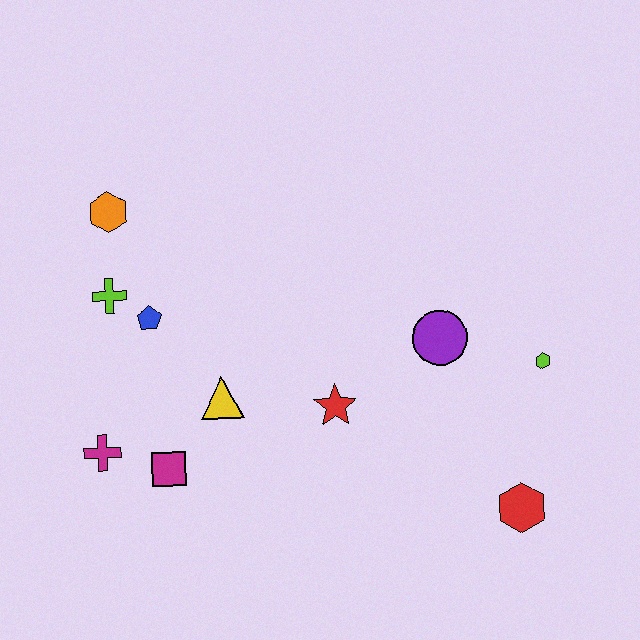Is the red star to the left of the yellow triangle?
No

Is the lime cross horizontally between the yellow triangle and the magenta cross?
Yes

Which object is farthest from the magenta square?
The lime hexagon is farthest from the magenta square.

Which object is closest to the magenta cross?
The magenta square is closest to the magenta cross.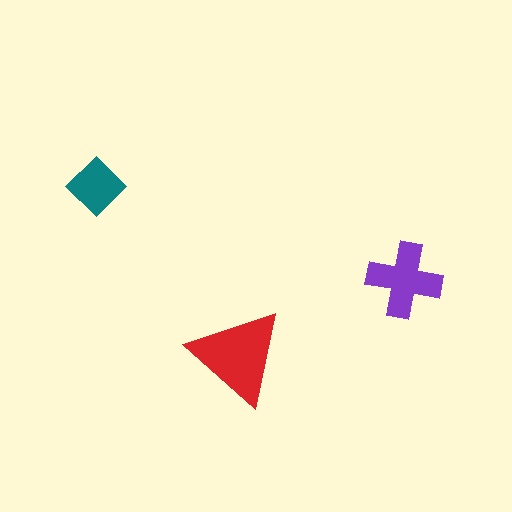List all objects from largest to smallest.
The red triangle, the purple cross, the teal diamond.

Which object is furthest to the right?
The purple cross is rightmost.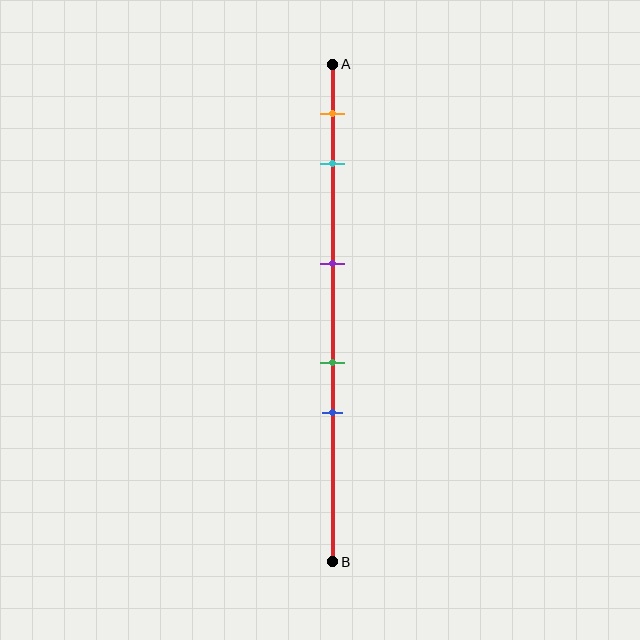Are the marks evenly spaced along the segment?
No, the marks are not evenly spaced.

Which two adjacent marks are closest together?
The green and blue marks are the closest adjacent pair.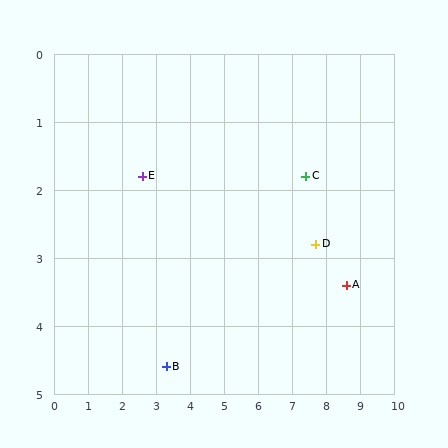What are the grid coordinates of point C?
Point C is at approximately (7.4, 1.8).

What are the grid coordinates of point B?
Point B is at approximately (3.3, 4.6).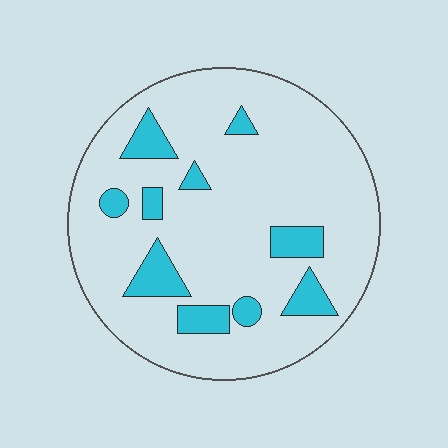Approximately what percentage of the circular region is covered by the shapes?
Approximately 15%.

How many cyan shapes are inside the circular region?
10.